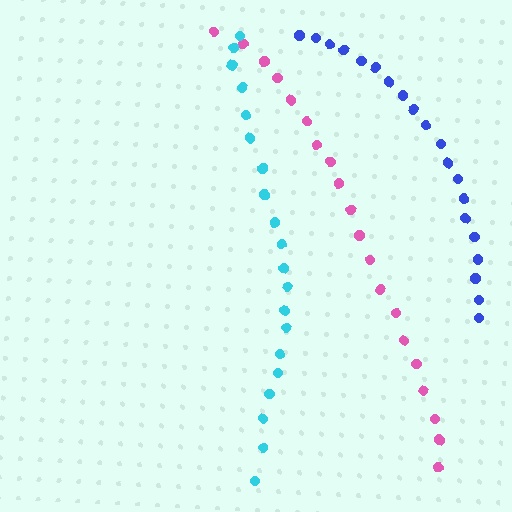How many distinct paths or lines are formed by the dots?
There are 3 distinct paths.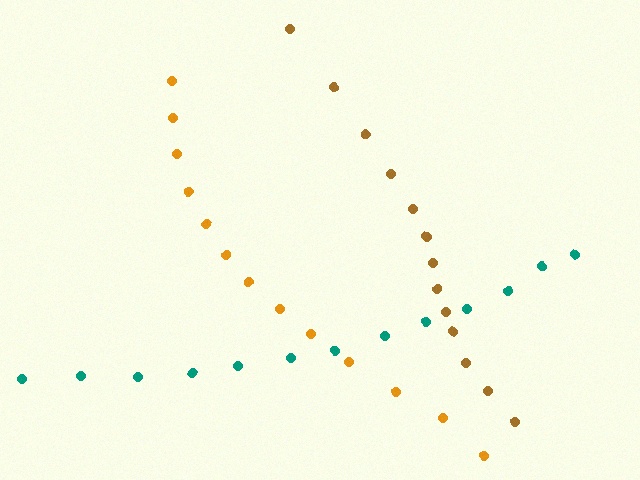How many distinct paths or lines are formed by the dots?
There are 3 distinct paths.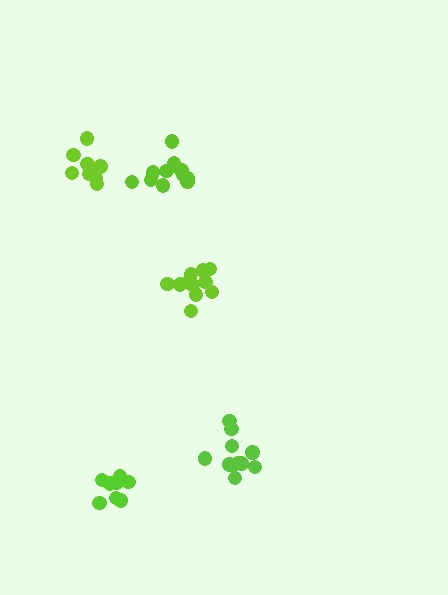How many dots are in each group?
Group 1: 11 dots, Group 2: 11 dots, Group 3: 11 dots, Group 4: 8 dots, Group 5: 9 dots (50 total).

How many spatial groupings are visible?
There are 5 spatial groupings.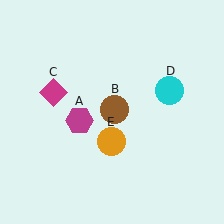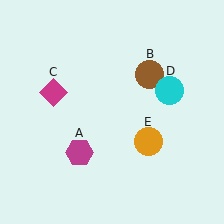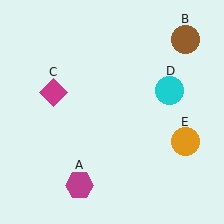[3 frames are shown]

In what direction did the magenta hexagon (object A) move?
The magenta hexagon (object A) moved down.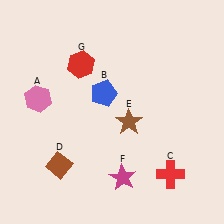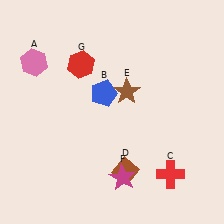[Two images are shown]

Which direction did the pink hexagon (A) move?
The pink hexagon (A) moved up.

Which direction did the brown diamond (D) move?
The brown diamond (D) moved right.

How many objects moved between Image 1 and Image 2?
3 objects moved between the two images.